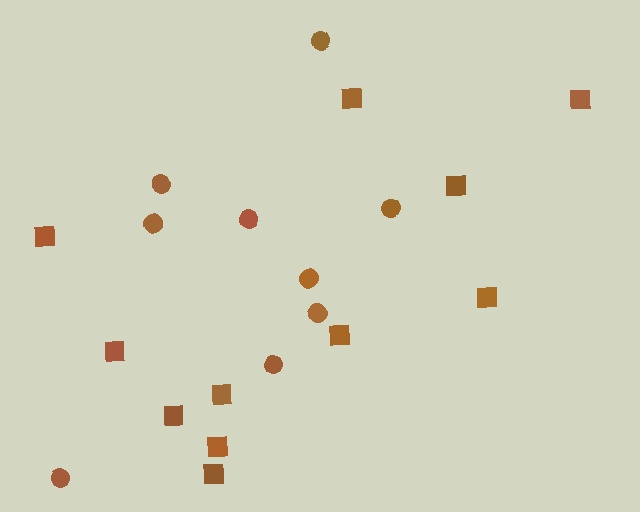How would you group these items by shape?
There are 2 groups: one group of circles (9) and one group of squares (11).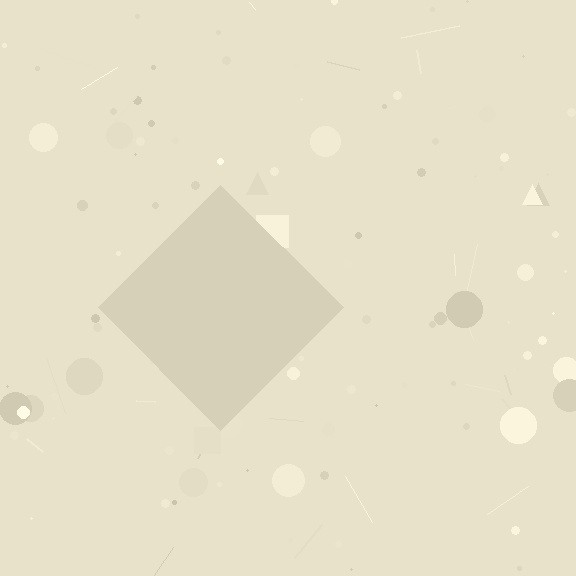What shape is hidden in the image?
A diamond is hidden in the image.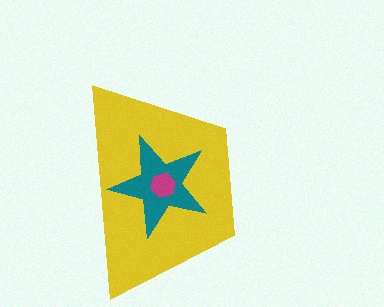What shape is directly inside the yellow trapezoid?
The teal star.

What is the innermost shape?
The magenta hexagon.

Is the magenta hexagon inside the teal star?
Yes.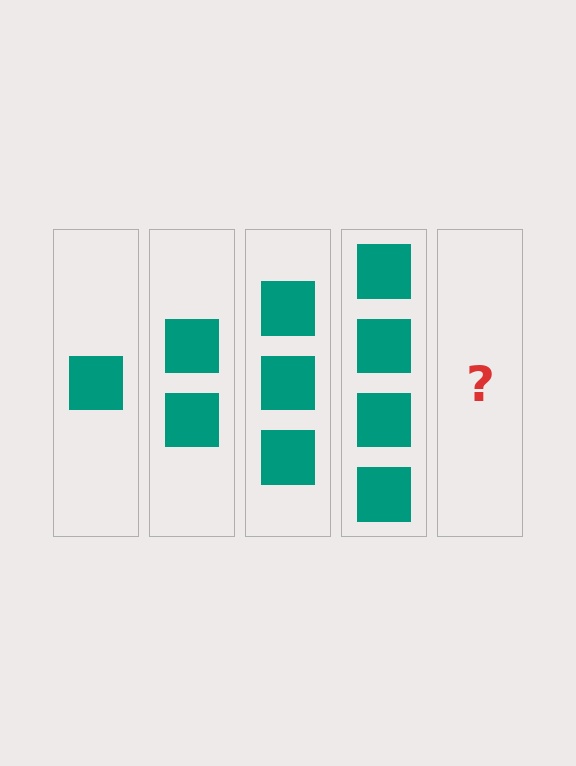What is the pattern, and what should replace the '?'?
The pattern is that each step adds one more square. The '?' should be 5 squares.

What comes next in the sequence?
The next element should be 5 squares.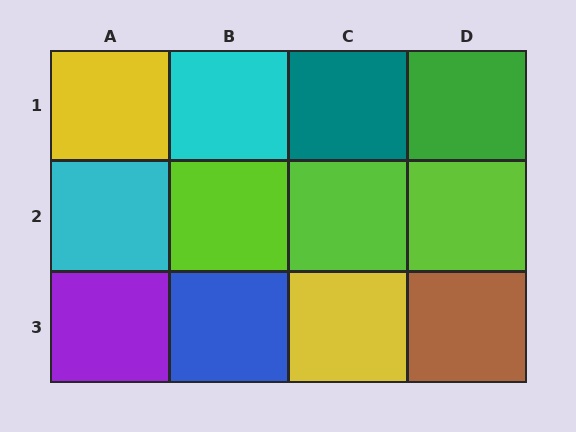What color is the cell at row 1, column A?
Yellow.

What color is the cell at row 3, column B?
Blue.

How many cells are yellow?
2 cells are yellow.